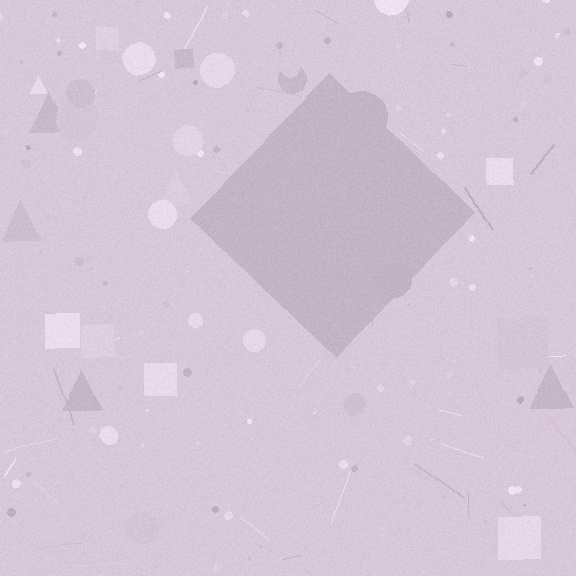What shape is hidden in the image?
A diamond is hidden in the image.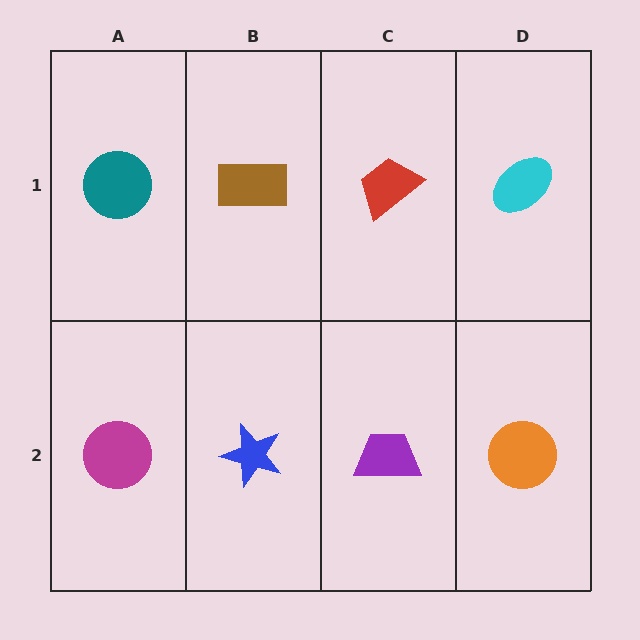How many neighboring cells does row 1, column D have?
2.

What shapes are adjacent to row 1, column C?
A purple trapezoid (row 2, column C), a brown rectangle (row 1, column B), a cyan ellipse (row 1, column D).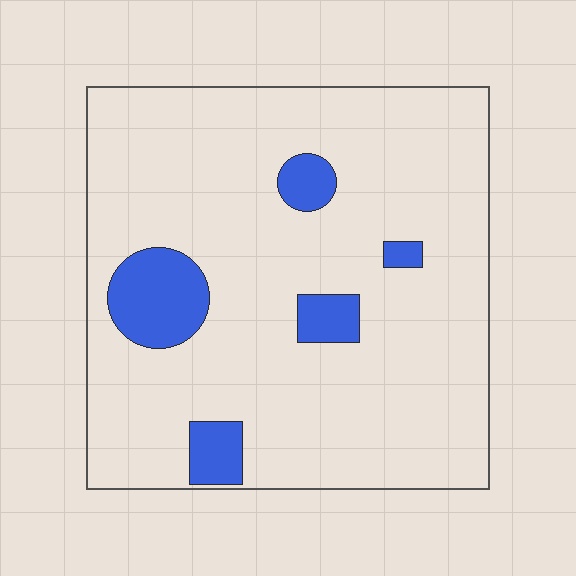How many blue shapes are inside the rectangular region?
5.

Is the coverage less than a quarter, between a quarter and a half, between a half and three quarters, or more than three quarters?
Less than a quarter.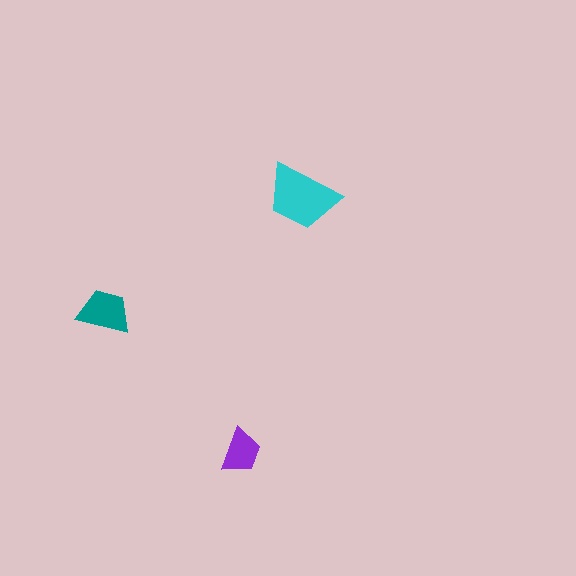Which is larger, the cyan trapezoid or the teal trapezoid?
The cyan one.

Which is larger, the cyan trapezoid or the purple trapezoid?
The cyan one.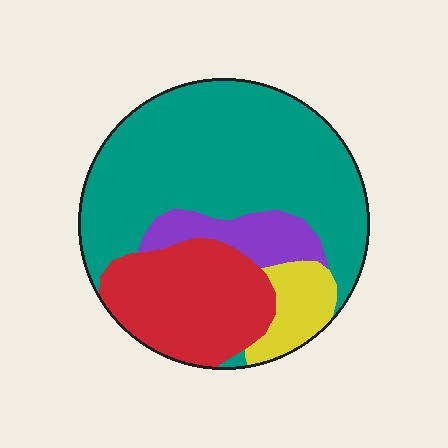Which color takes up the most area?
Teal, at roughly 55%.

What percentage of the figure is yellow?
Yellow covers around 10% of the figure.